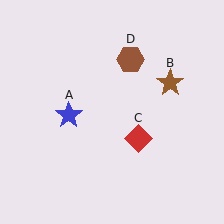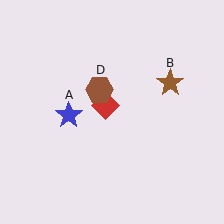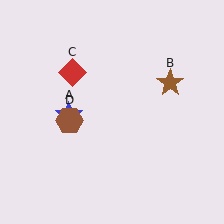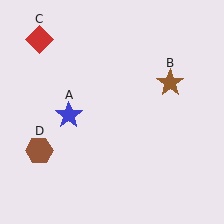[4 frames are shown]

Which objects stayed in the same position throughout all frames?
Blue star (object A) and brown star (object B) remained stationary.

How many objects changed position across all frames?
2 objects changed position: red diamond (object C), brown hexagon (object D).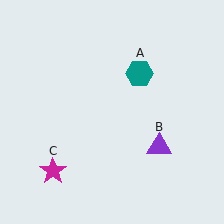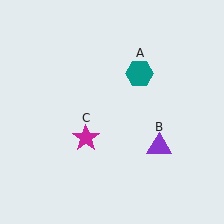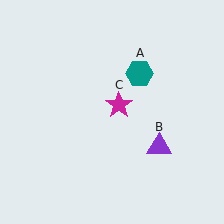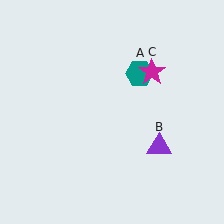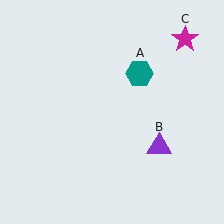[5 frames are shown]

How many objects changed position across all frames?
1 object changed position: magenta star (object C).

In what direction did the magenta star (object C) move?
The magenta star (object C) moved up and to the right.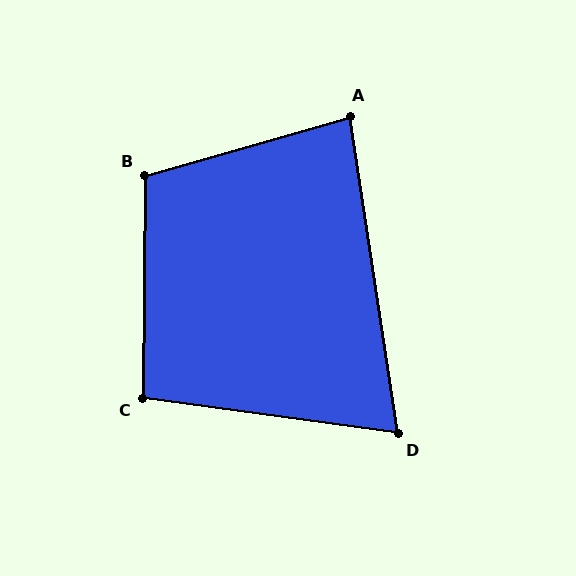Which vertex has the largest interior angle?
B, at approximately 106 degrees.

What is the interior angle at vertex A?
Approximately 83 degrees (acute).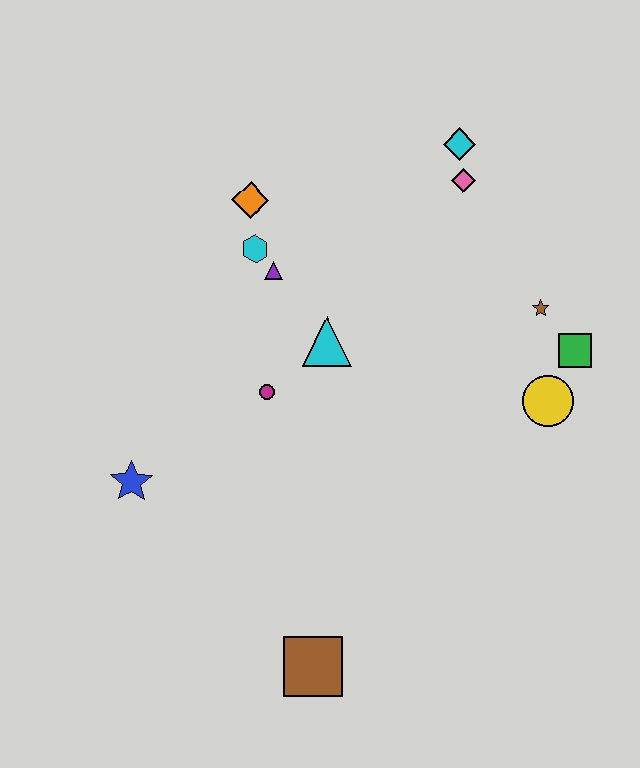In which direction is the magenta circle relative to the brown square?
The magenta circle is above the brown square.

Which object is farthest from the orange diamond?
The brown square is farthest from the orange diamond.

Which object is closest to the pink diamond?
The cyan diamond is closest to the pink diamond.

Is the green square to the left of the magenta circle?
No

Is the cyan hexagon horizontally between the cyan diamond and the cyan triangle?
No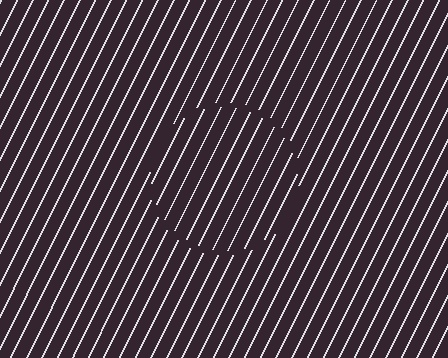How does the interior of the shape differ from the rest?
The interior of the shape contains the same grating, shifted by half a period — the contour is defined by the phase discontinuity where line-ends from the inner and outer gratings abut.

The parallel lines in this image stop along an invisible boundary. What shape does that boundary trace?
An illusory circle. The interior of the shape contains the same grating, shifted by half a period — the contour is defined by the phase discontinuity where line-ends from the inner and outer gratings abut.